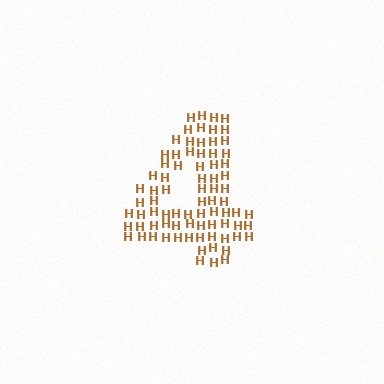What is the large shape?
The large shape is the digit 4.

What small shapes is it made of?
It is made of small letter H's.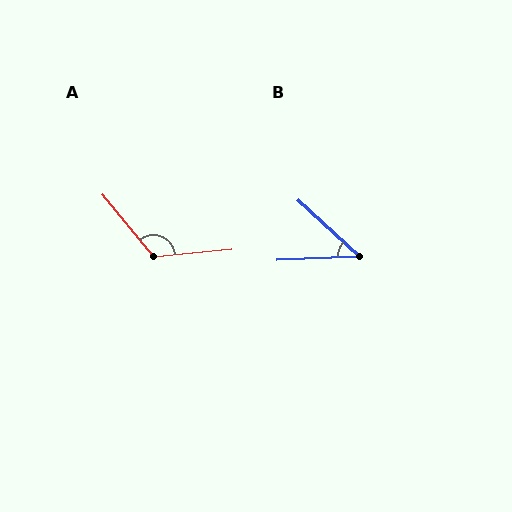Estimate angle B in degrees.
Approximately 45 degrees.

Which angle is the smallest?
B, at approximately 45 degrees.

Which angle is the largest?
A, at approximately 124 degrees.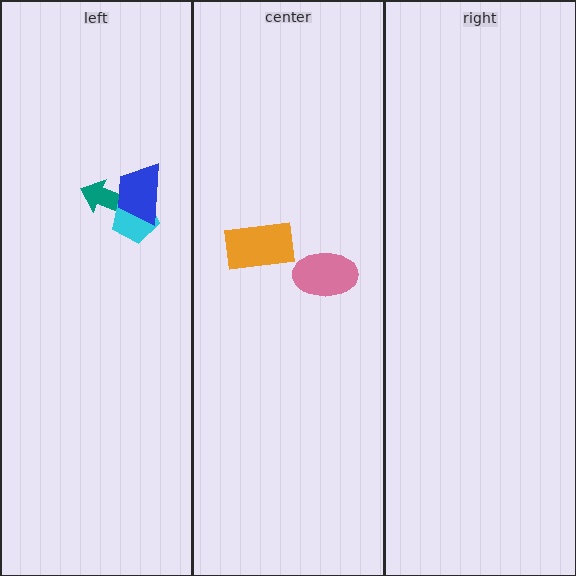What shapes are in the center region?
The orange rectangle, the pink ellipse.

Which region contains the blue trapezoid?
The left region.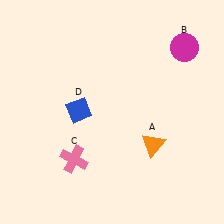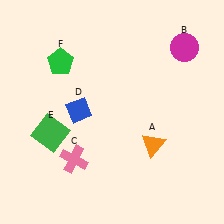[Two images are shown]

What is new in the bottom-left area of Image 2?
A green square (E) was added in the bottom-left area of Image 2.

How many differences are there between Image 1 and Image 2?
There are 2 differences between the two images.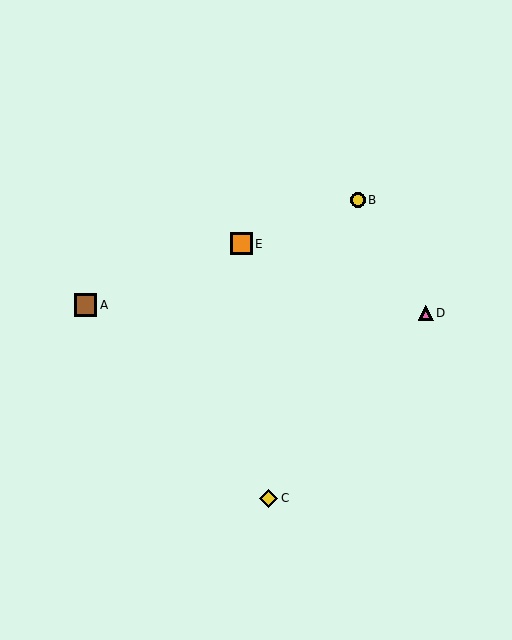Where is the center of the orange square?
The center of the orange square is at (241, 244).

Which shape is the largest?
The brown square (labeled A) is the largest.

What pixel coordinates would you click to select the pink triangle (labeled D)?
Click at (426, 313) to select the pink triangle D.